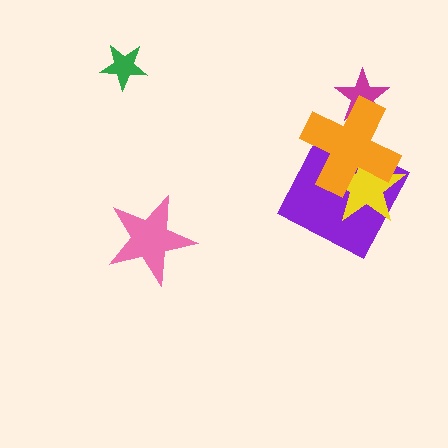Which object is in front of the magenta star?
The orange cross is in front of the magenta star.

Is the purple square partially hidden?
Yes, it is partially covered by another shape.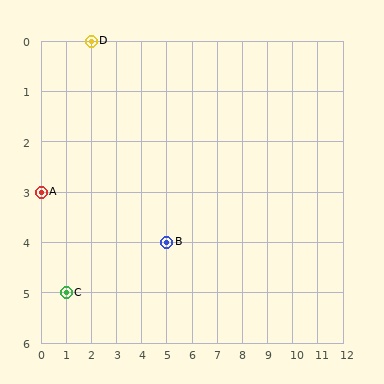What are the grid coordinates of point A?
Point A is at grid coordinates (0, 3).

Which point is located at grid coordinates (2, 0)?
Point D is at (2, 0).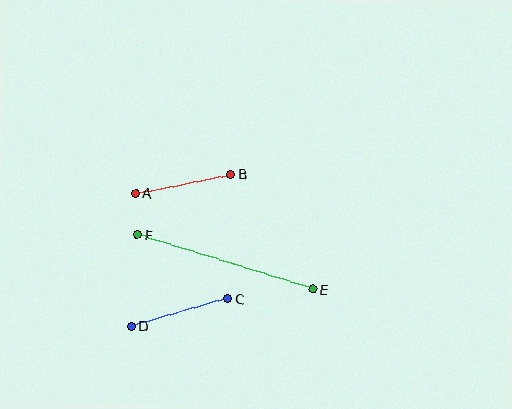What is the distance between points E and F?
The distance is approximately 184 pixels.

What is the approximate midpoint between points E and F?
The midpoint is at approximately (225, 262) pixels.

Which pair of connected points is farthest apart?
Points E and F are farthest apart.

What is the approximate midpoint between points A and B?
The midpoint is at approximately (183, 184) pixels.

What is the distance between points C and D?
The distance is approximately 100 pixels.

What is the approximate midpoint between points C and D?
The midpoint is at approximately (179, 312) pixels.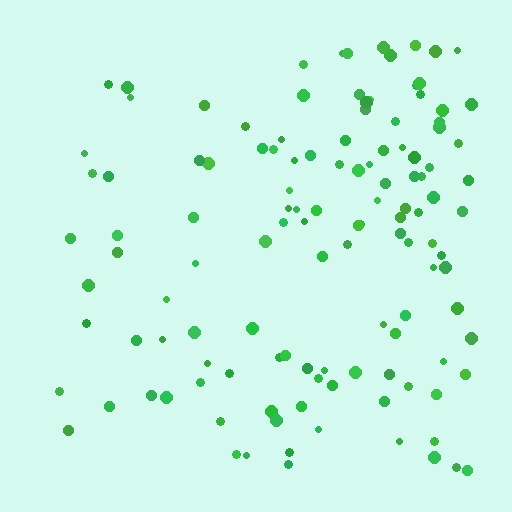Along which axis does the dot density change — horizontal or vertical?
Horizontal.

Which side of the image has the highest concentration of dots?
The right.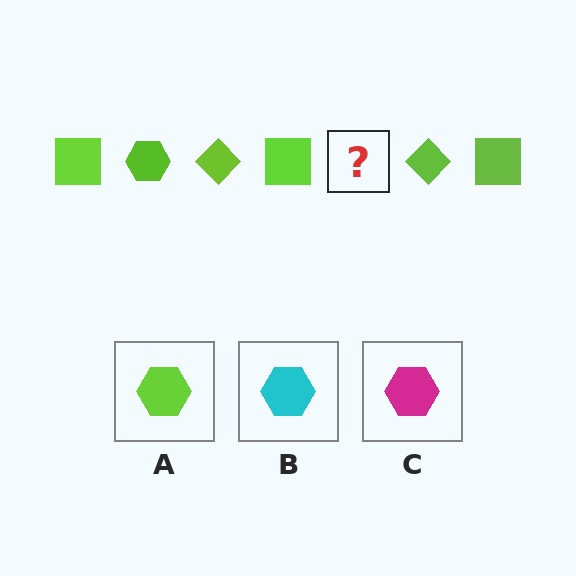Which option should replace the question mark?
Option A.